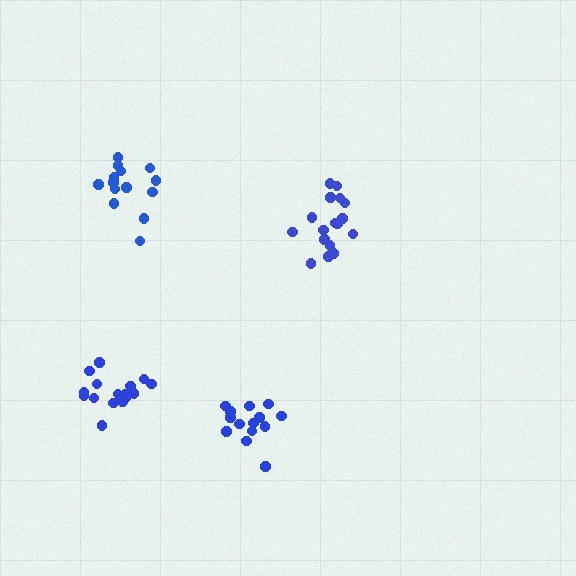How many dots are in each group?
Group 1: 14 dots, Group 2: 16 dots, Group 3: 14 dots, Group 4: 17 dots (61 total).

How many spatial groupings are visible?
There are 4 spatial groupings.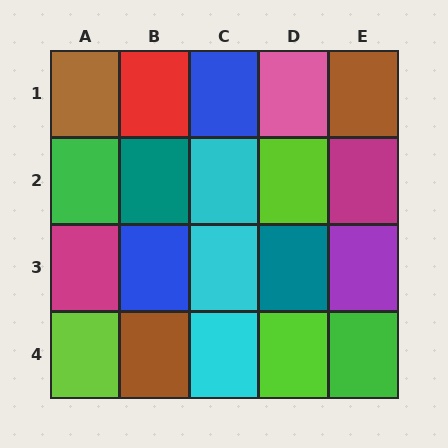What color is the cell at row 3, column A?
Magenta.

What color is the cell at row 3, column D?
Teal.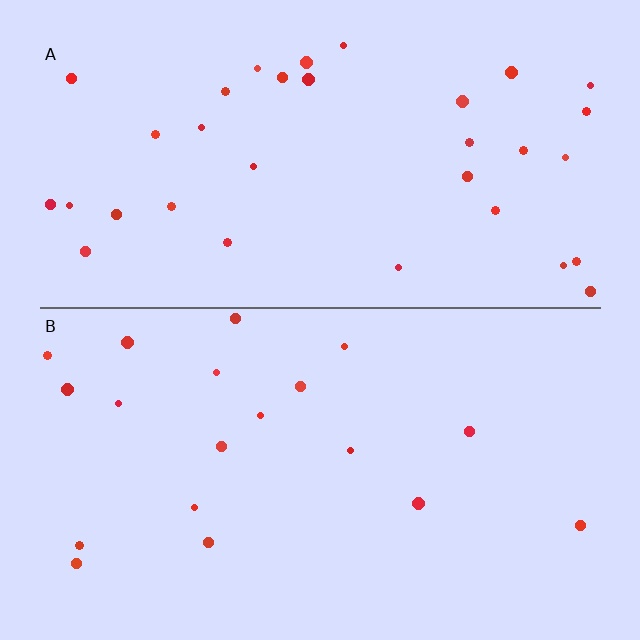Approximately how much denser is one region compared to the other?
Approximately 1.8× — region A over region B.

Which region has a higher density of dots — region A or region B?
A (the top).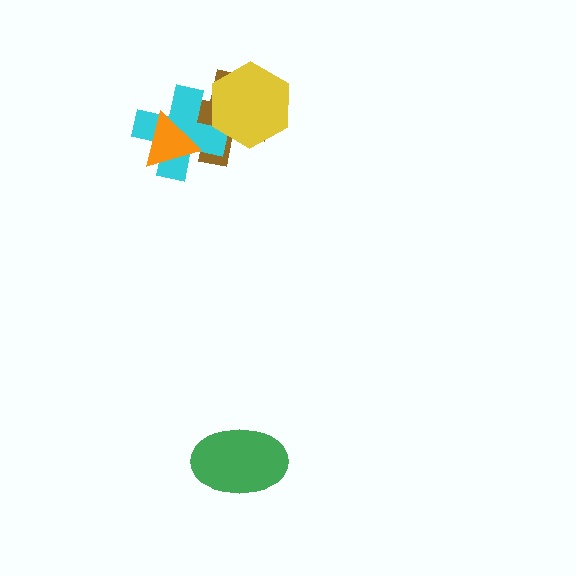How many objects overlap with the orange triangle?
2 objects overlap with the orange triangle.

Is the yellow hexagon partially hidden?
No, no other shape covers it.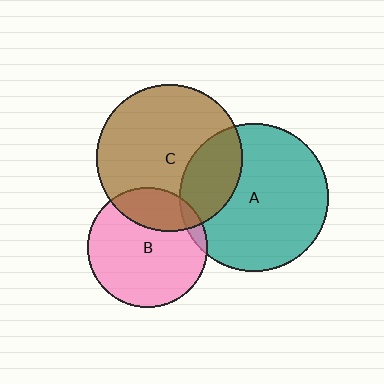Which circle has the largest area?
Circle A (teal).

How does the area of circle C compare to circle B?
Approximately 1.5 times.